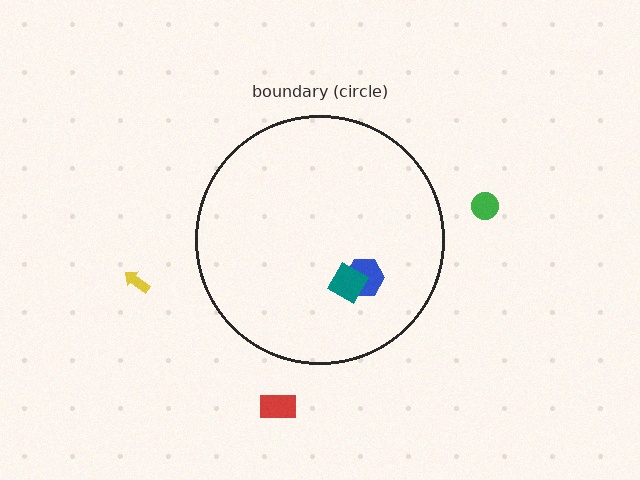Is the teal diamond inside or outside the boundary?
Inside.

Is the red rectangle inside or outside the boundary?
Outside.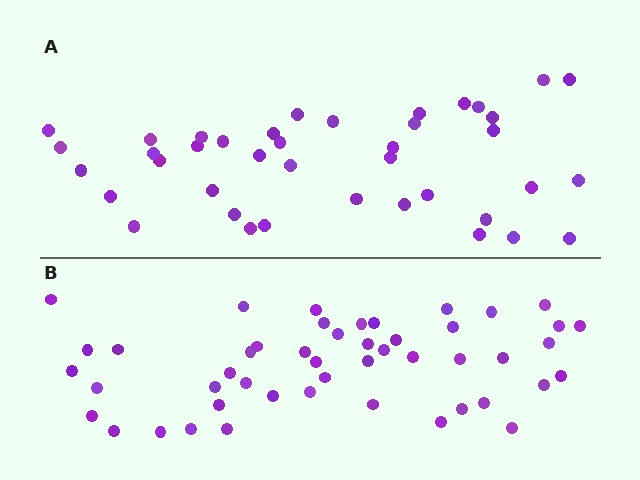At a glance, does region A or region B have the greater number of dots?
Region B (the bottom region) has more dots.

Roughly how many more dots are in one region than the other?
Region B has roughly 8 or so more dots than region A.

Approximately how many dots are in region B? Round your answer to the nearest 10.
About 50 dots. (The exact count is 48, which rounds to 50.)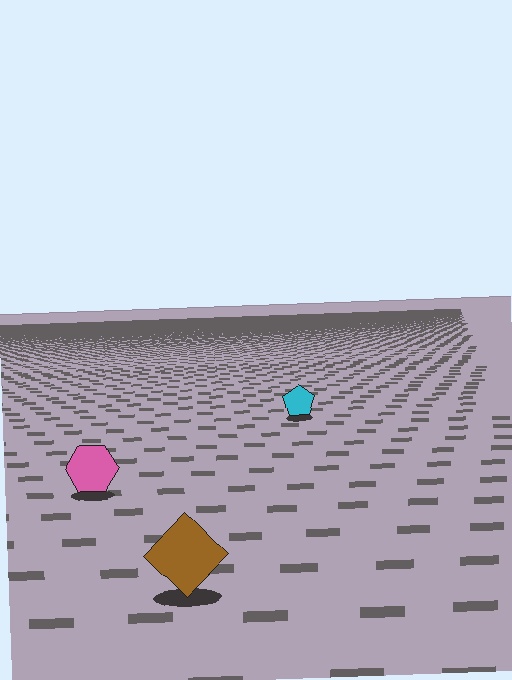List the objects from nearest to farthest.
From nearest to farthest: the brown diamond, the pink hexagon, the cyan pentagon.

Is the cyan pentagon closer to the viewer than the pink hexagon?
No. The pink hexagon is closer — you can tell from the texture gradient: the ground texture is coarser near it.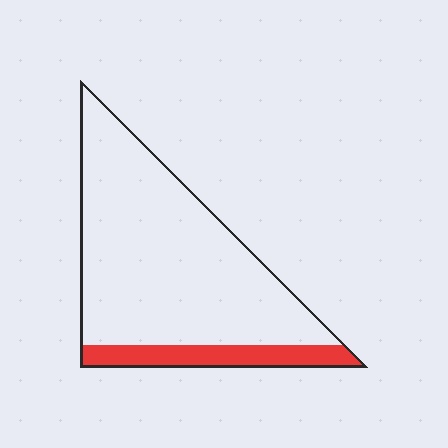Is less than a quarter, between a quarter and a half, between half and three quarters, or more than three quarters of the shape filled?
Less than a quarter.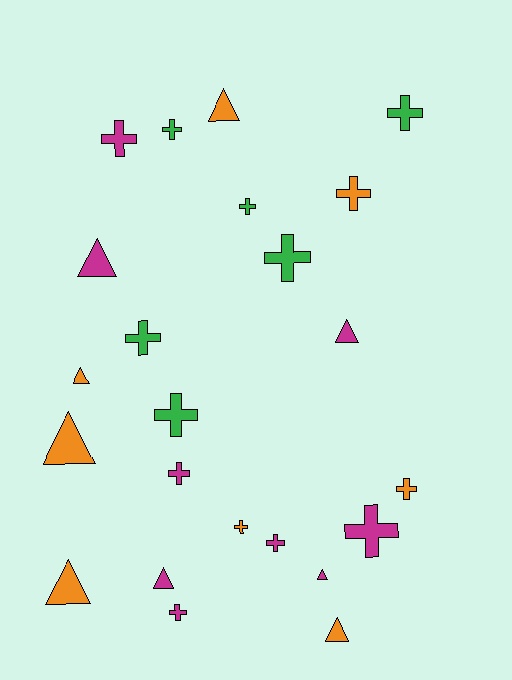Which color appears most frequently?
Magenta, with 9 objects.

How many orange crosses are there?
There are 3 orange crosses.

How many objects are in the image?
There are 23 objects.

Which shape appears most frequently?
Cross, with 14 objects.